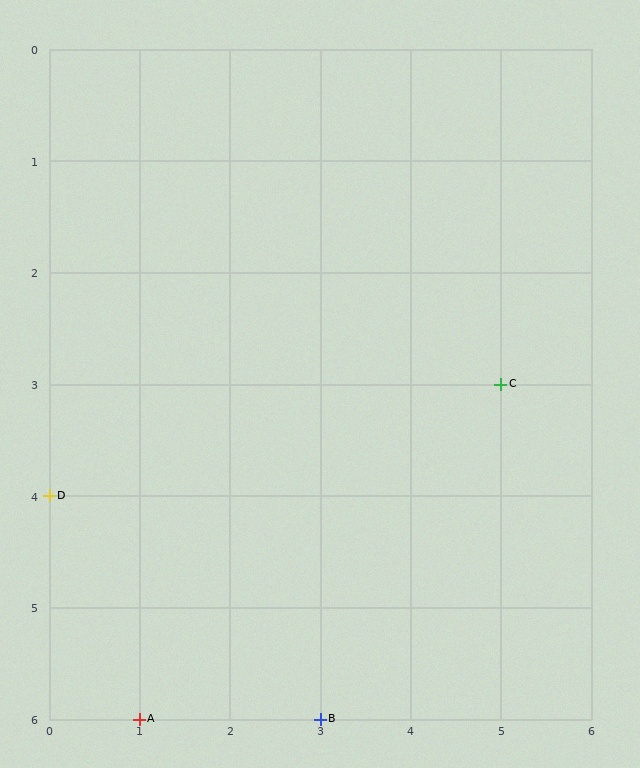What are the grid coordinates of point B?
Point B is at grid coordinates (3, 6).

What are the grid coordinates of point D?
Point D is at grid coordinates (0, 4).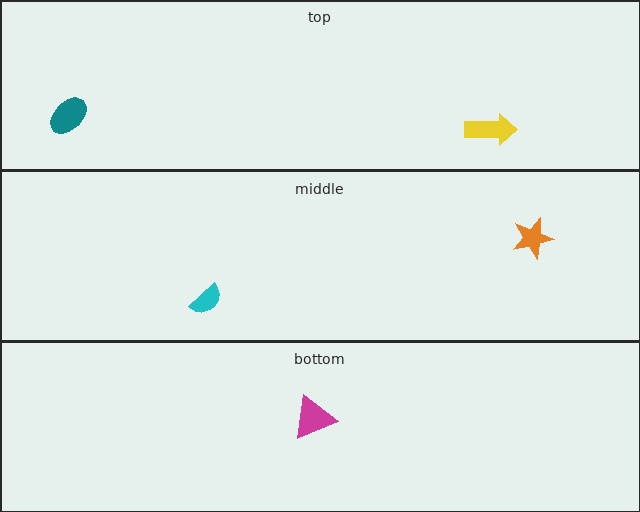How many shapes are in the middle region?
2.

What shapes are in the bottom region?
The magenta triangle.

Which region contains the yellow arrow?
The top region.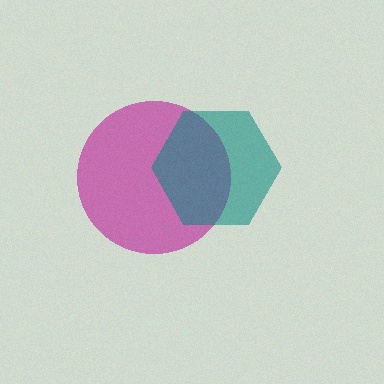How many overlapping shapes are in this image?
There are 2 overlapping shapes in the image.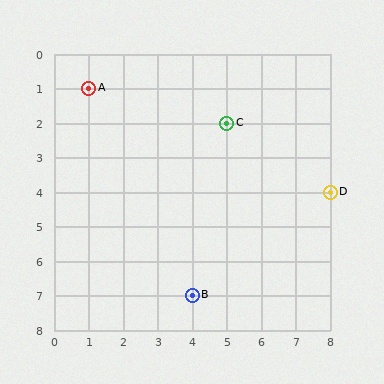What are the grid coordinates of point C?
Point C is at grid coordinates (5, 2).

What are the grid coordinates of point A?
Point A is at grid coordinates (1, 1).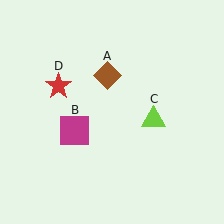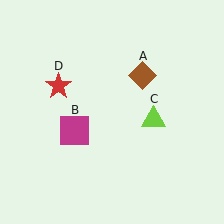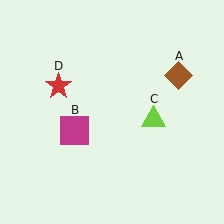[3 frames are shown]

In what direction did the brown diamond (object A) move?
The brown diamond (object A) moved right.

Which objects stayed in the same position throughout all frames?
Magenta square (object B) and lime triangle (object C) and red star (object D) remained stationary.